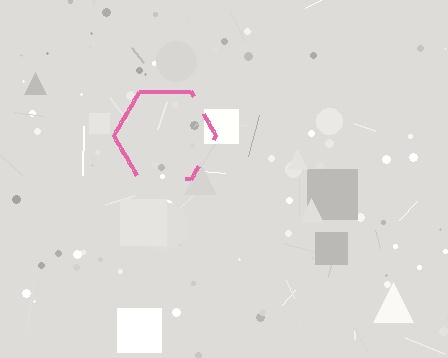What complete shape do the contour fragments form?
The contour fragments form a hexagon.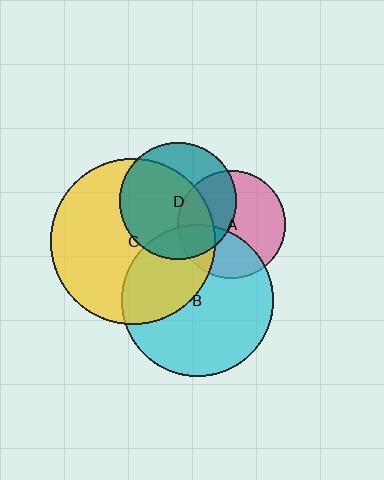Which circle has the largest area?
Circle C (yellow).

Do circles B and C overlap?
Yes.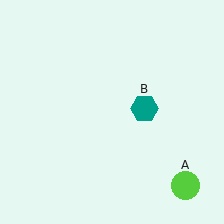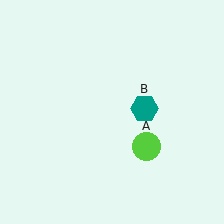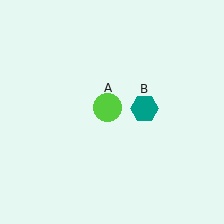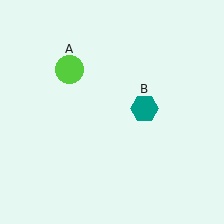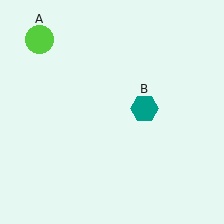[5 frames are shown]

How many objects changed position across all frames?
1 object changed position: lime circle (object A).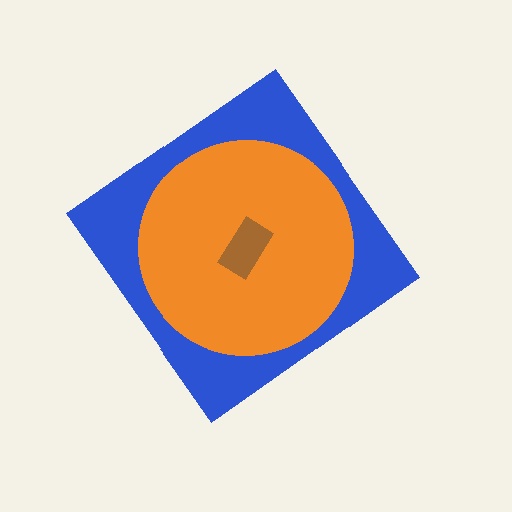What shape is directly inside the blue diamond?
The orange circle.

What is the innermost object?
The brown rectangle.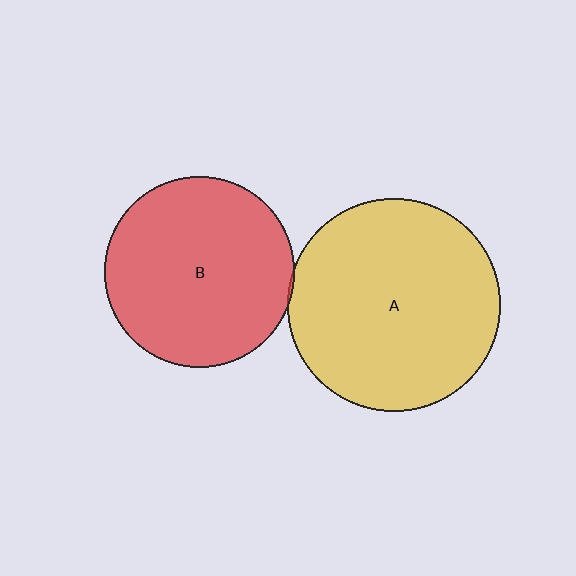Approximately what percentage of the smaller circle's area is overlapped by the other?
Approximately 5%.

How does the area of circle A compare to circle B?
Approximately 1.3 times.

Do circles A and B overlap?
Yes.